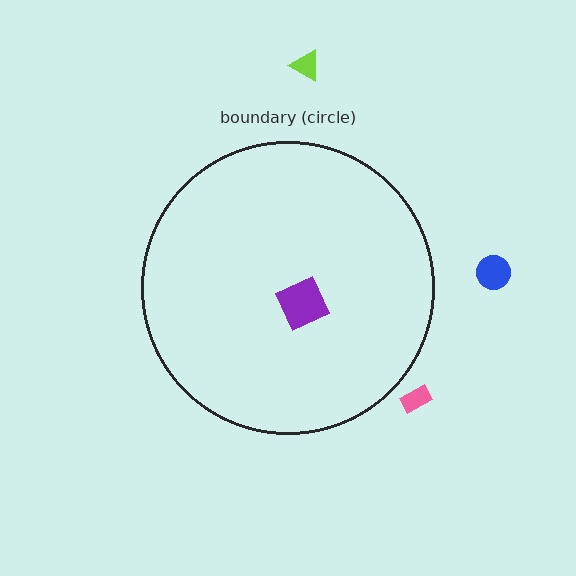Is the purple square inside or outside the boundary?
Inside.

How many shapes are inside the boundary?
1 inside, 3 outside.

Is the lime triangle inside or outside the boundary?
Outside.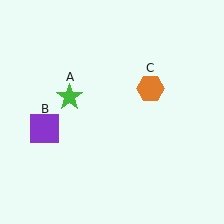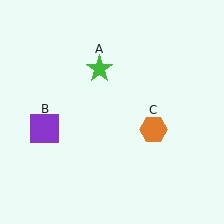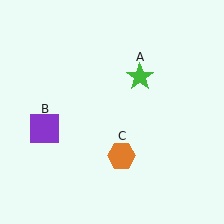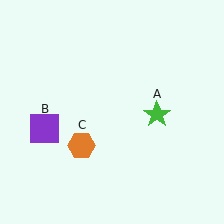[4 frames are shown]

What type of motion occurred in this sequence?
The green star (object A), orange hexagon (object C) rotated clockwise around the center of the scene.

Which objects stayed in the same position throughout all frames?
Purple square (object B) remained stationary.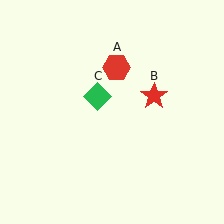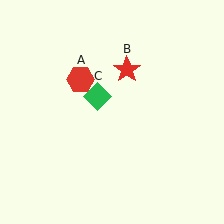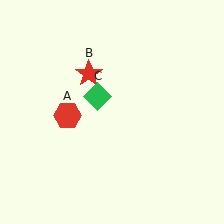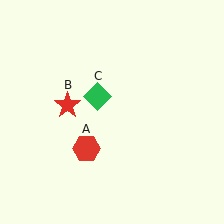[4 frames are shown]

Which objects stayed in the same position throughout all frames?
Green diamond (object C) remained stationary.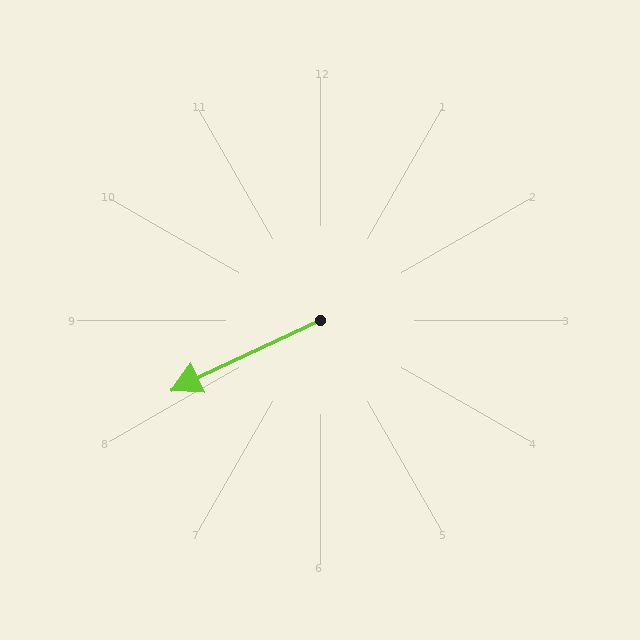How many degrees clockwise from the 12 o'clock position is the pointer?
Approximately 245 degrees.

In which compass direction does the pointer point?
Southwest.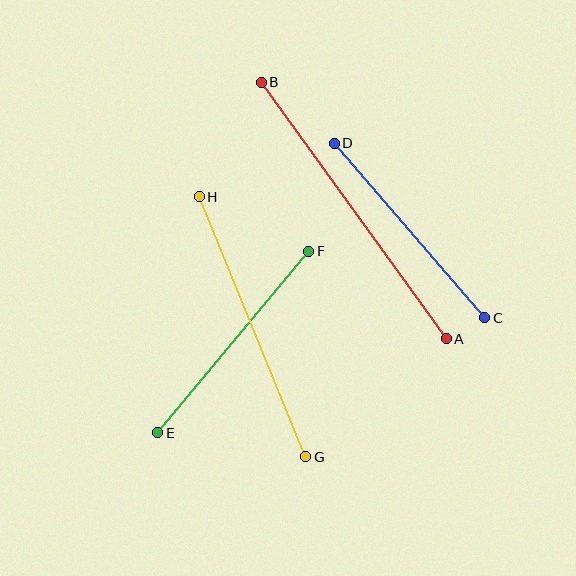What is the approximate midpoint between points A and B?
The midpoint is at approximately (354, 210) pixels.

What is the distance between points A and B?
The distance is approximately 316 pixels.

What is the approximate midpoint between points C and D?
The midpoint is at approximately (410, 230) pixels.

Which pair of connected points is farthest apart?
Points A and B are farthest apart.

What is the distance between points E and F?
The distance is approximately 236 pixels.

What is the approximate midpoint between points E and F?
The midpoint is at approximately (233, 342) pixels.